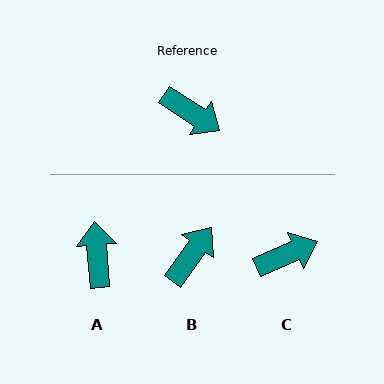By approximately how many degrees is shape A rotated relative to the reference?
Approximately 128 degrees counter-clockwise.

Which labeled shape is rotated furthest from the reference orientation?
A, about 128 degrees away.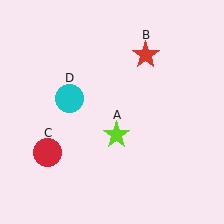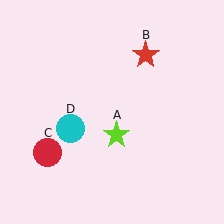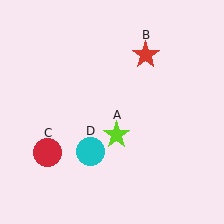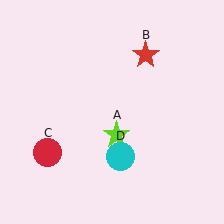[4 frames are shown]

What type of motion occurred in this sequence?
The cyan circle (object D) rotated counterclockwise around the center of the scene.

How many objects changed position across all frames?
1 object changed position: cyan circle (object D).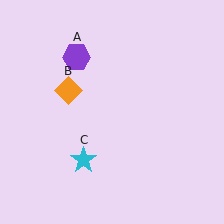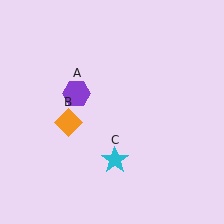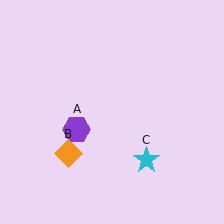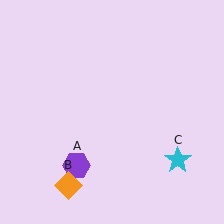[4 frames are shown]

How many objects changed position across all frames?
3 objects changed position: purple hexagon (object A), orange diamond (object B), cyan star (object C).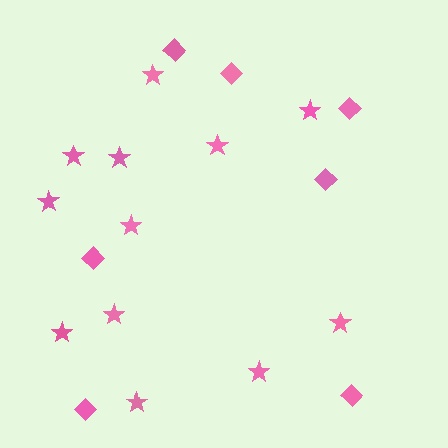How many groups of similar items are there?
There are 2 groups: one group of diamonds (7) and one group of stars (12).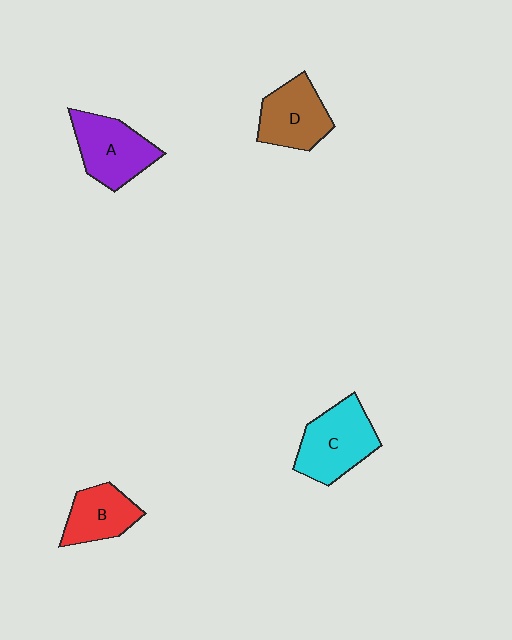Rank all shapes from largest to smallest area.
From largest to smallest: C (cyan), A (purple), D (brown), B (red).